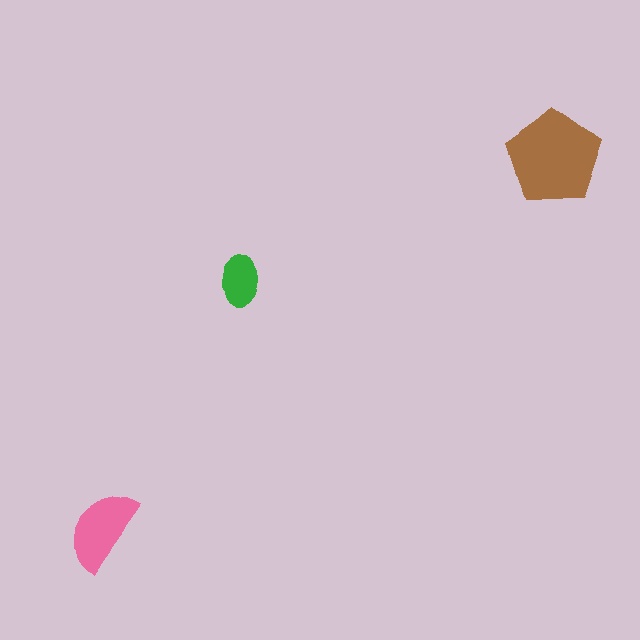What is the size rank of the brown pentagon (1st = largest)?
1st.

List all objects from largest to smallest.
The brown pentagon, the pink semicircle, the green ellipse.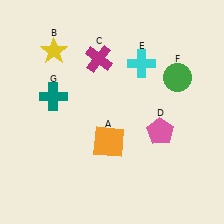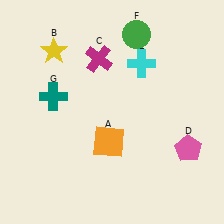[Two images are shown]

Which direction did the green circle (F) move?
The green circle (F) moved up.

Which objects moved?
The objects that moved are: the pink pentagon (D), the green circle (F).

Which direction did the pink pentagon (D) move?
The pink pentagon (D) moved right.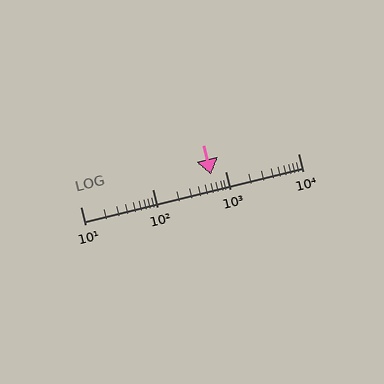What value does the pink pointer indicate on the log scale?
The pointer indicates approximately 630.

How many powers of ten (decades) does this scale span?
The scale spans 3 decades, from 10 to 10000.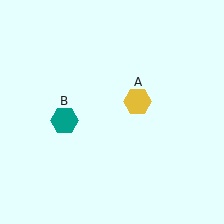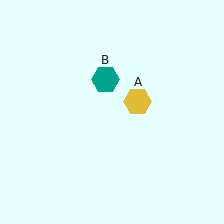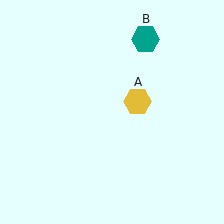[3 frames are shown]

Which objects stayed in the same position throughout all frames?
Yellow hexagon (object A) remained stationary.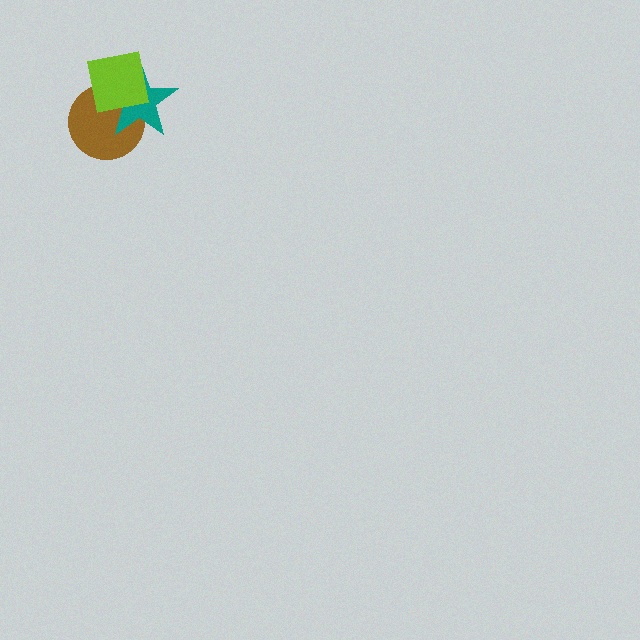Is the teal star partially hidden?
Yes, it is partially covered by another shape.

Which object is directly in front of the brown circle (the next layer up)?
The teal star is directly in front of the brown circle.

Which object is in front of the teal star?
The lime square is in front of the teal star.